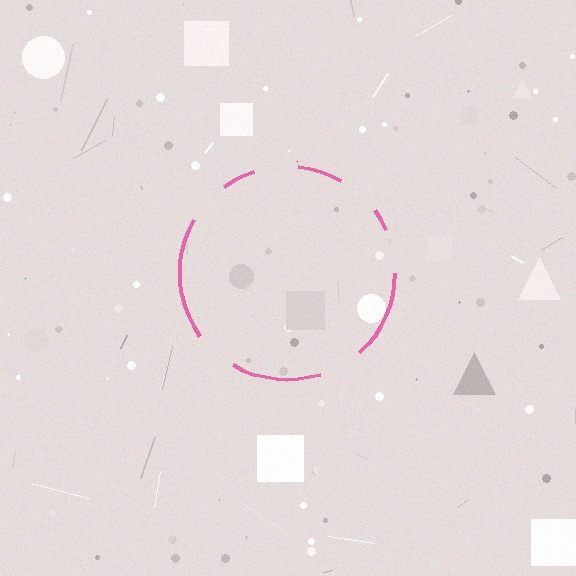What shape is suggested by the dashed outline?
The dashed outline suggests a circle.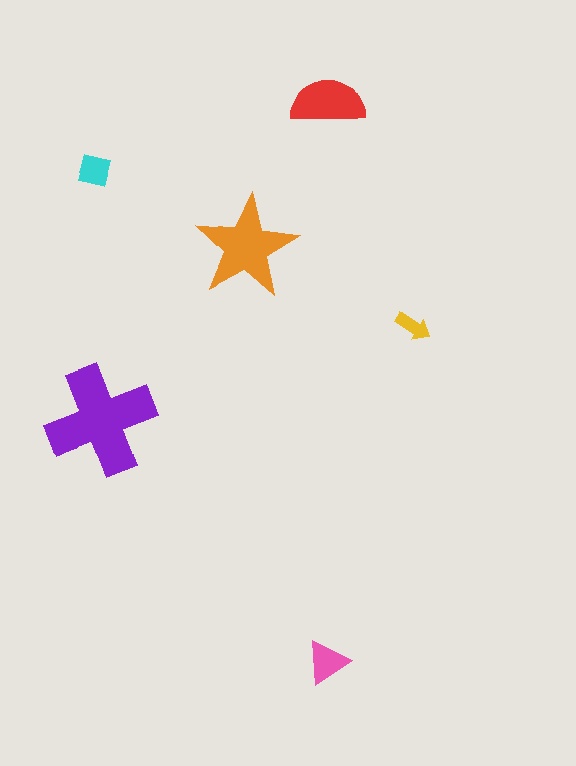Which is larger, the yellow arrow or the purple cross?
The purple cross.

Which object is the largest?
The purple cross.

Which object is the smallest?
The yellow arrow.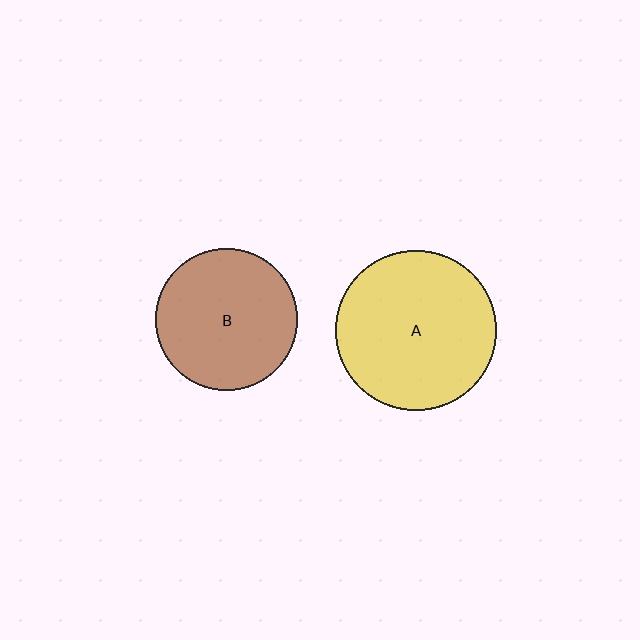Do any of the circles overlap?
No, none of the circles overlap.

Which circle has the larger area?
Circle A (yellow).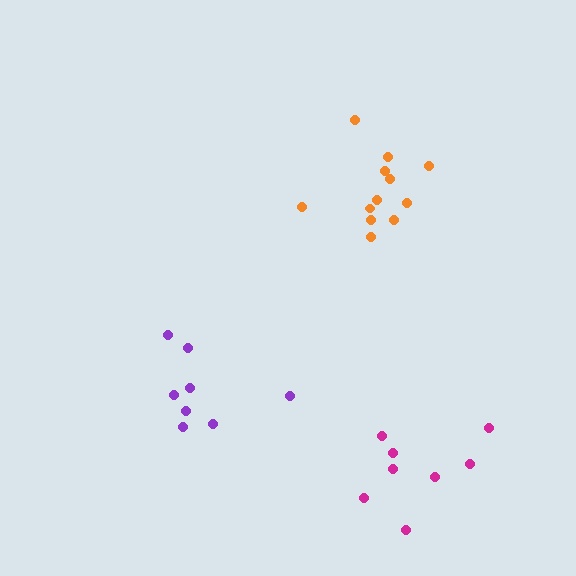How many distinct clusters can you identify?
There are 3 distinct clusters.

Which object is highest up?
The orange cluster is topmost.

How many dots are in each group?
Group 1: 12 dots, Group 2: 8 dots, Group 3: 8 dots (28 total).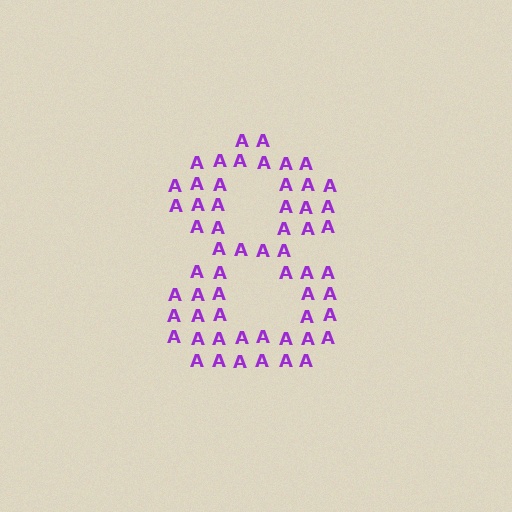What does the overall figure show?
The overall figure shows the digit 8.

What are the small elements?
The small elements are letter A's.